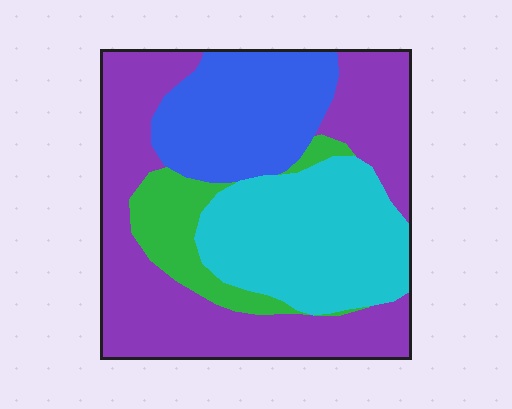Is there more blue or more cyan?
Cyan.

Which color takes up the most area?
Purple, at roughly 45%.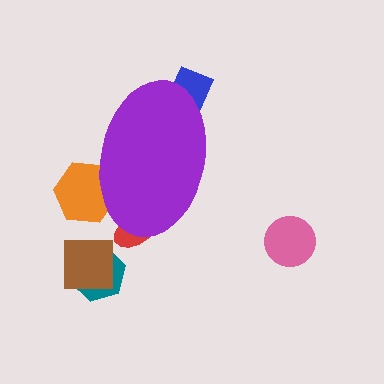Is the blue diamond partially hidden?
Yes, the blue diamond is partially hidden behind the purple ellipse.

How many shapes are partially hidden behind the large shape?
3 shapes are partially hidden.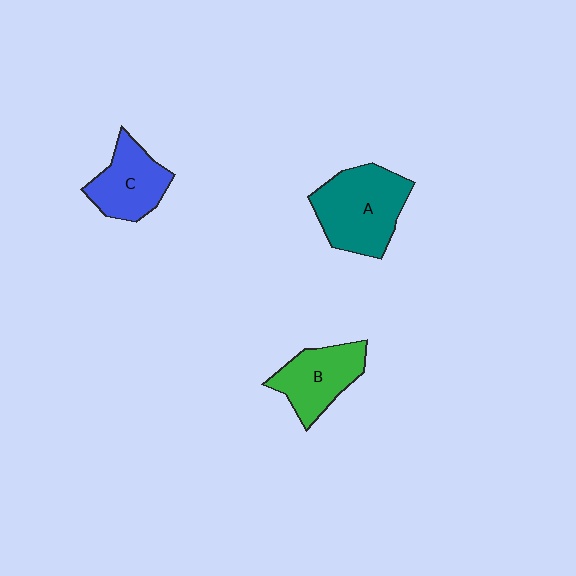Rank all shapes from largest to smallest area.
From largest to smallest: A (teal), B (green), C (blue).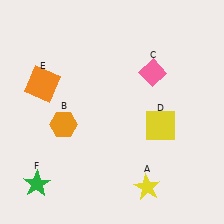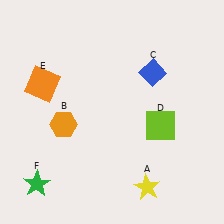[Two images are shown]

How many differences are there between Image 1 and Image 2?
There are 2 differences between the two images.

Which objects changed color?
C changed from pink to blue. D changed from yellow to lime.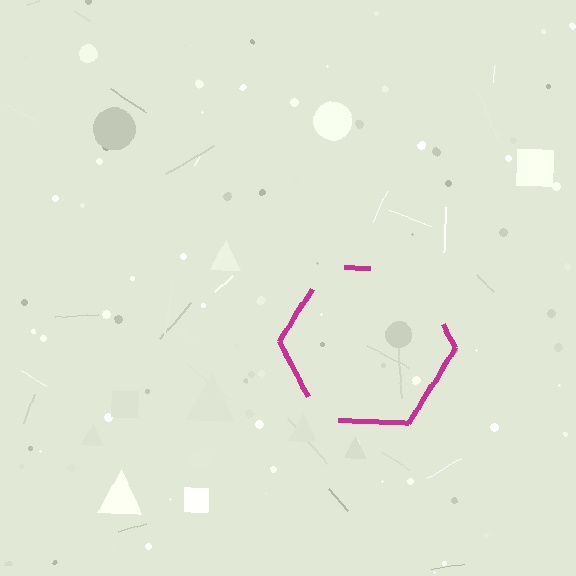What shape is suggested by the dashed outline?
The dashed outline suggests a hexagon.